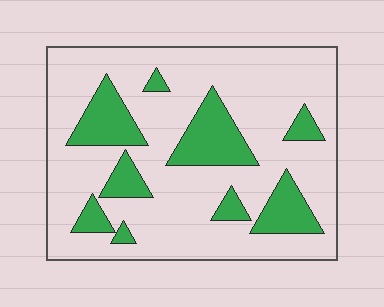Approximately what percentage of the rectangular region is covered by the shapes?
Approximately 25%.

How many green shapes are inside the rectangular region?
9.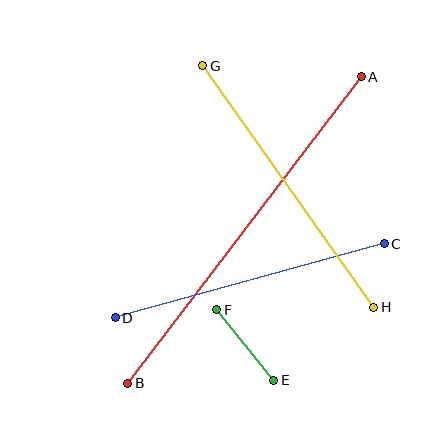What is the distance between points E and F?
The distance is approximately 91 pixels.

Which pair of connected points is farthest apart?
Points A and B are farthest apart.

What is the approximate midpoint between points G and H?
The midpoint is at approximately (288, 187) pixels.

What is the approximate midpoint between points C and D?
The midpoint is at approximately (250, 281) pixels.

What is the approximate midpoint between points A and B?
The midpoint is at approximately (245, 230) pixels.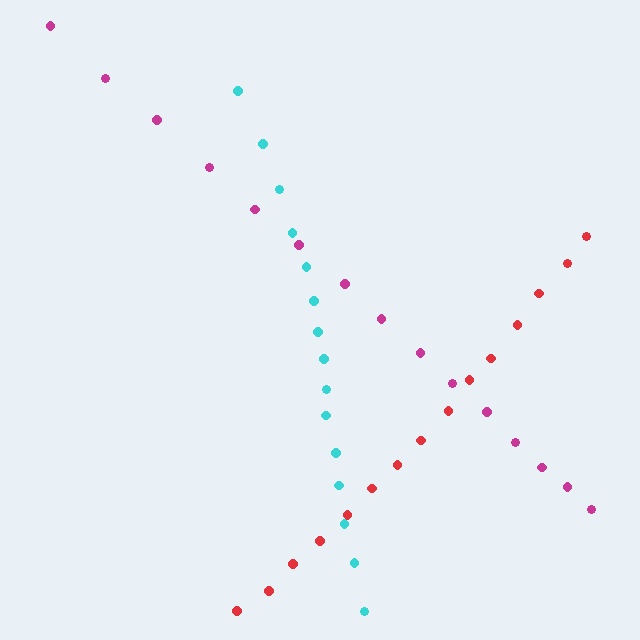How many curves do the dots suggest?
There are 3 distinct paths.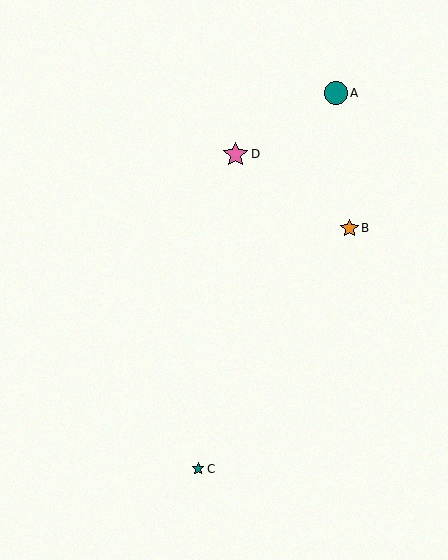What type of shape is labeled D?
Shape D is a pink star.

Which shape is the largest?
The pink star (labeled D) is the largest.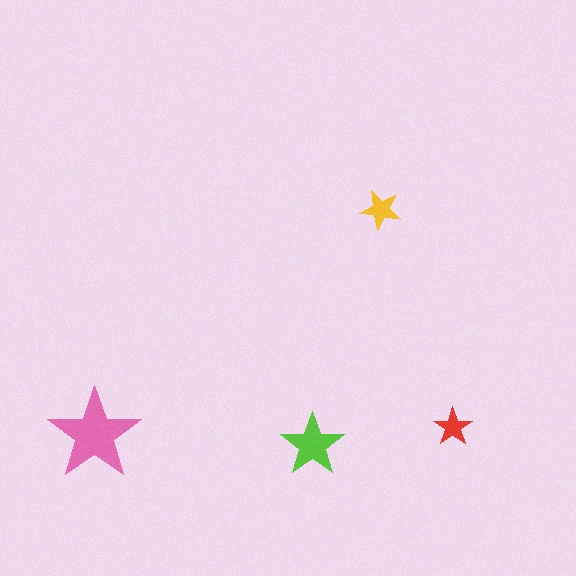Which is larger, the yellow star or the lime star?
The lime one.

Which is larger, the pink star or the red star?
The pink one.